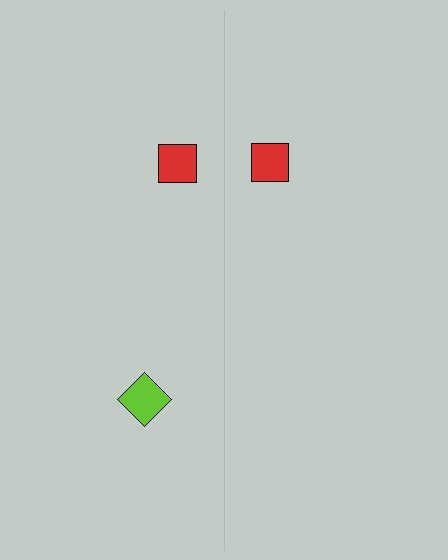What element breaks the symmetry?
A lime diamond is missing from the right side.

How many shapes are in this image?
There are 3 shapes in this image.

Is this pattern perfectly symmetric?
No, the pattern is not perfectly symmetric. A lime diamond is missing from the right side.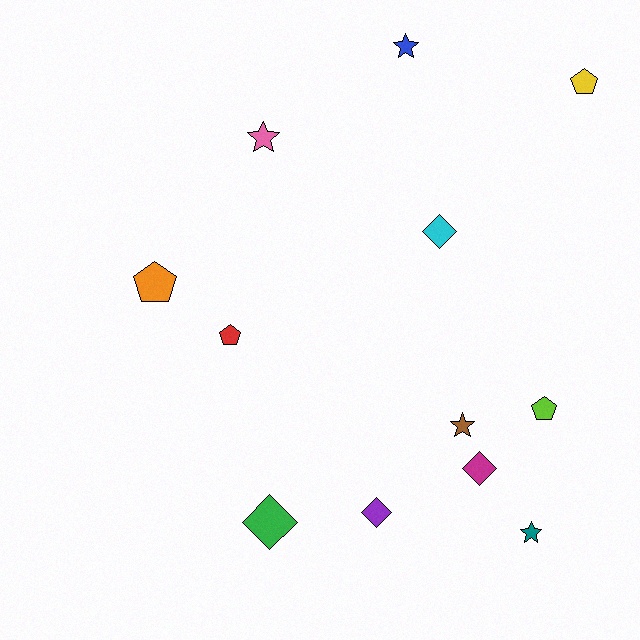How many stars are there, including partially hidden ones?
There are 4 stars.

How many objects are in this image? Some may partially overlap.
There are 12 objects.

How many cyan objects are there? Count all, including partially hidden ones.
There is 1 cyan object.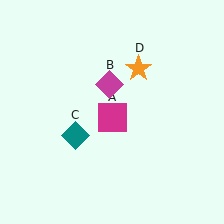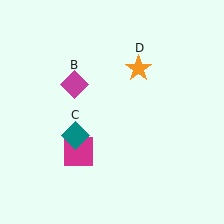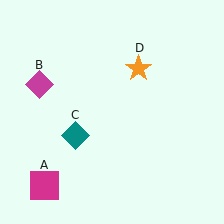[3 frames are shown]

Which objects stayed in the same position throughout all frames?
Teal diamond (object C) and orange star (object D) remained stationary.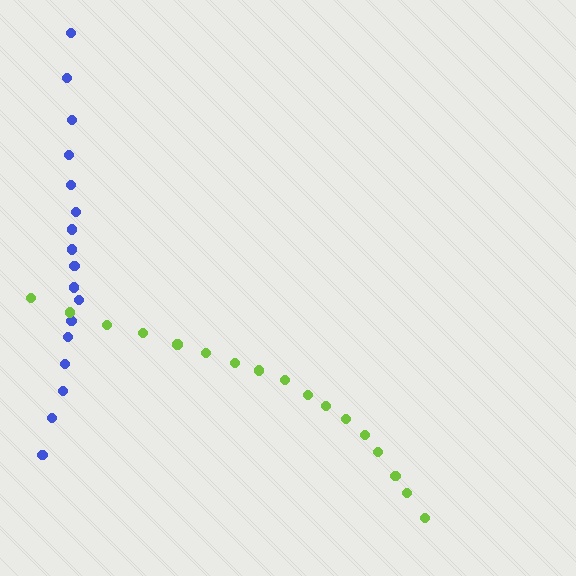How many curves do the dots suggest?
There are 2 distinct paths.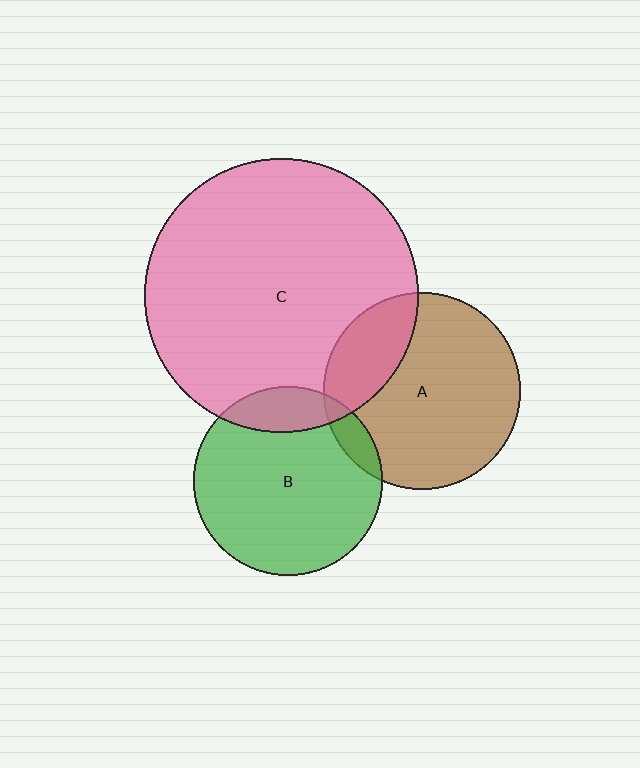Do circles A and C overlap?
Yes.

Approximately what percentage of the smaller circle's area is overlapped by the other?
Approximately 25%.